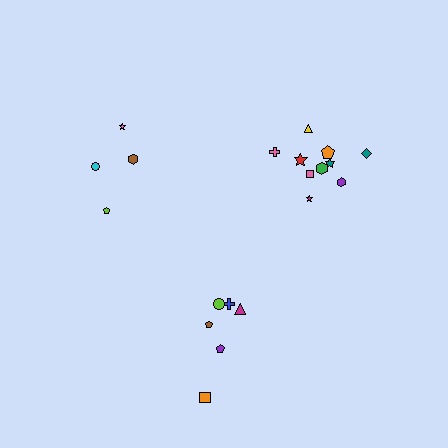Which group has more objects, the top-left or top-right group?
The top-right group.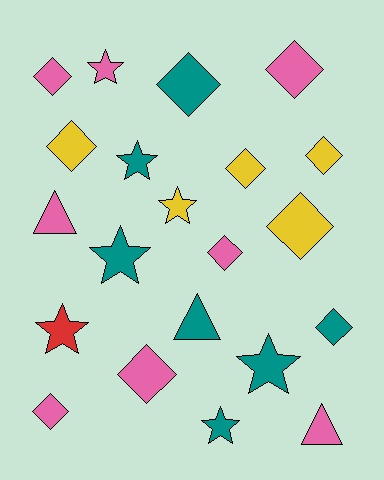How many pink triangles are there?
There are 2 pink triangles.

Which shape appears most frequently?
Diamond, with 11 objects.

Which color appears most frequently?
Pink, with 8 objects.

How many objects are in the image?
There are 21 objects.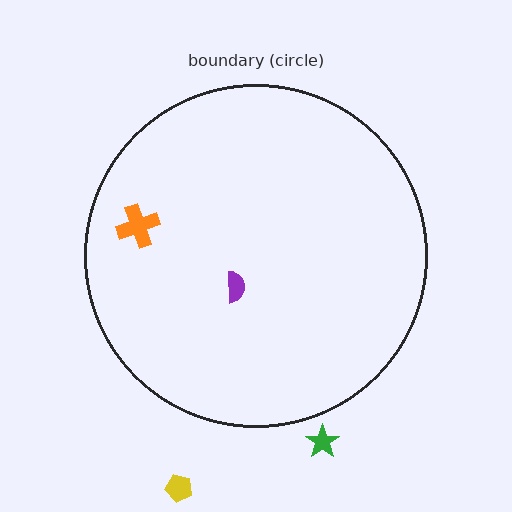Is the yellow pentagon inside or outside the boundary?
Outside.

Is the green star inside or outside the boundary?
Outside.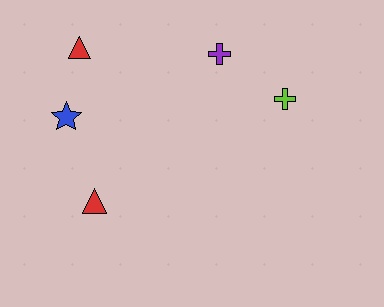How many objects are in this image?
There are 5 objects.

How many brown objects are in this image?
There are no brown objects.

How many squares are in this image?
There are no squares.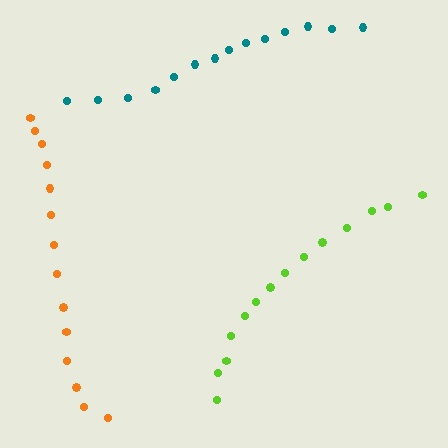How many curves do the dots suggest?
There are 3 distinct paths.